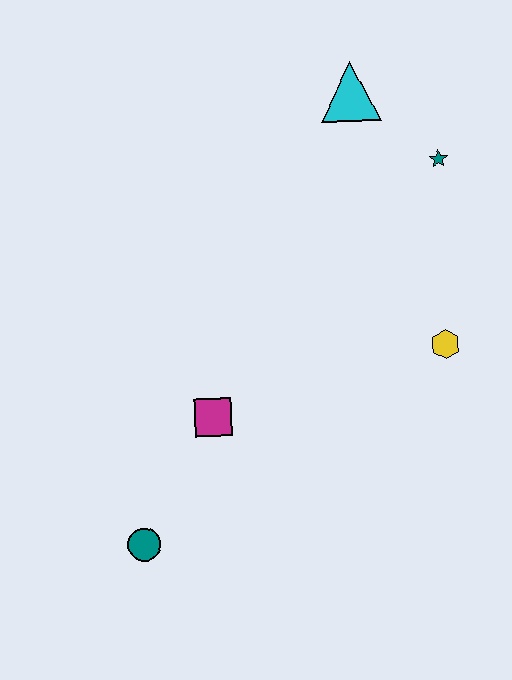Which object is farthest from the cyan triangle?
The teal circle is farthest from the cyan triangle.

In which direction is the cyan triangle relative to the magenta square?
The cyan triangle is above the magenta square.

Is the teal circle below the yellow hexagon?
Yes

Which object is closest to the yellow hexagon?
The teal star is closest to the yellow hexagon.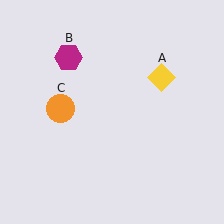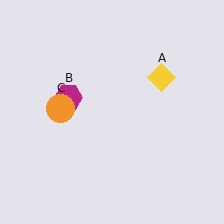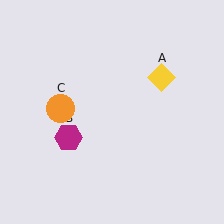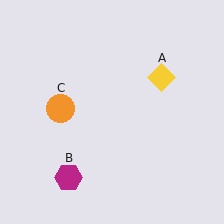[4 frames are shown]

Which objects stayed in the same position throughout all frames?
Yellow diamond (object A) and orange circle (object C) remained stationary.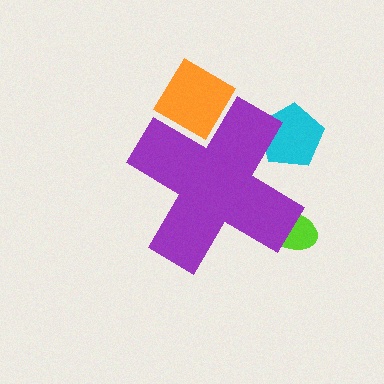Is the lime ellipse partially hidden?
Yes, the lime ellipse is partially hidden behind the purple cross.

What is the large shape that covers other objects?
A purple cross.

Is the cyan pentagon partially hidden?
Yes, the cyan pentagon is partially hidden behind the purple cross.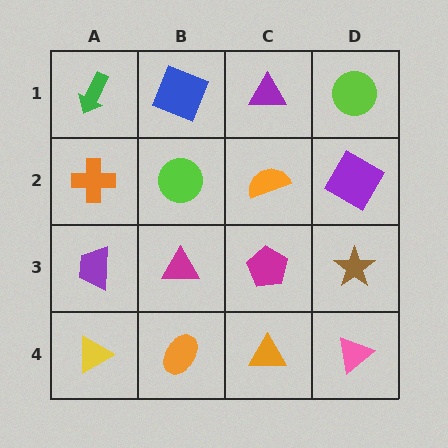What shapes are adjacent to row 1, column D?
A purple square (row 2, column D), a purple triangle (row 1, column C).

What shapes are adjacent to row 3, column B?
A lime circle (row 2, column B), an orange ellipse (row 4, column B), a purple trapezoid (row 3, column A), a magenta pentagon (row 3, column C).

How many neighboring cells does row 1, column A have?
2.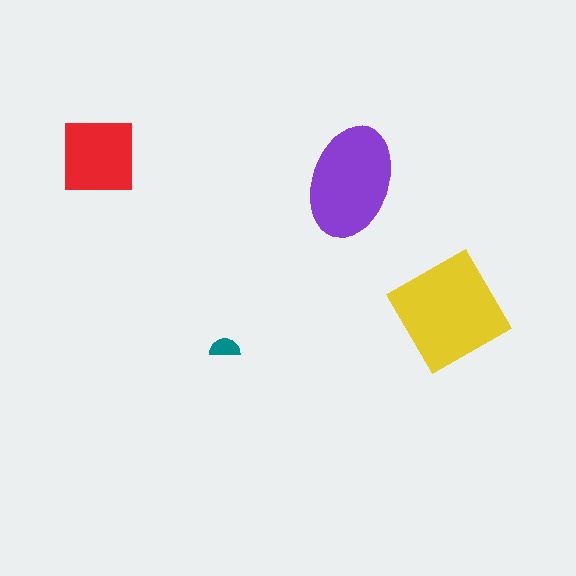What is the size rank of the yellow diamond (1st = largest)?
1st.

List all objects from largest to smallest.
The yellow diamond, the purple ellipse, the red square, the teal semicircle.